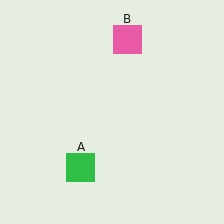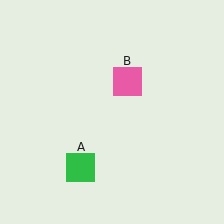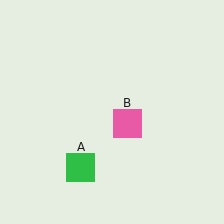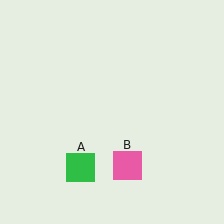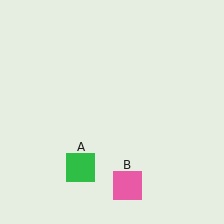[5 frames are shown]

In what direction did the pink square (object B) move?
The pink square (object B) moved down.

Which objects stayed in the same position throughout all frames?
Green square (object A) remained stationary.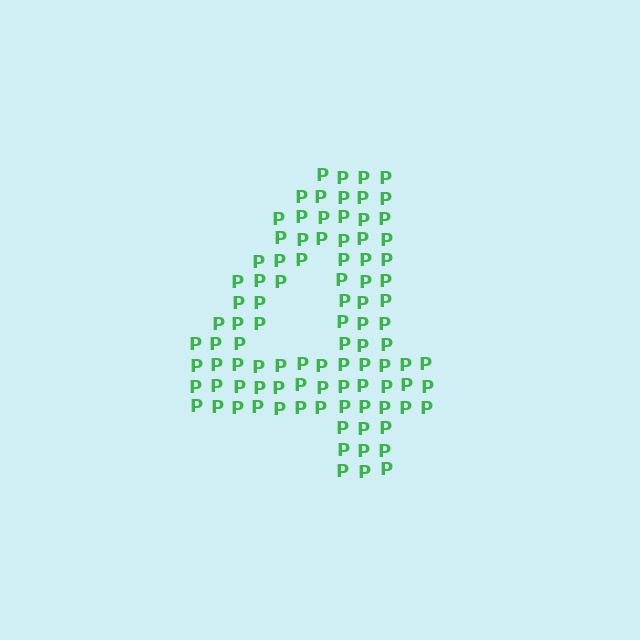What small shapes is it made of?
It is made of small letter P's.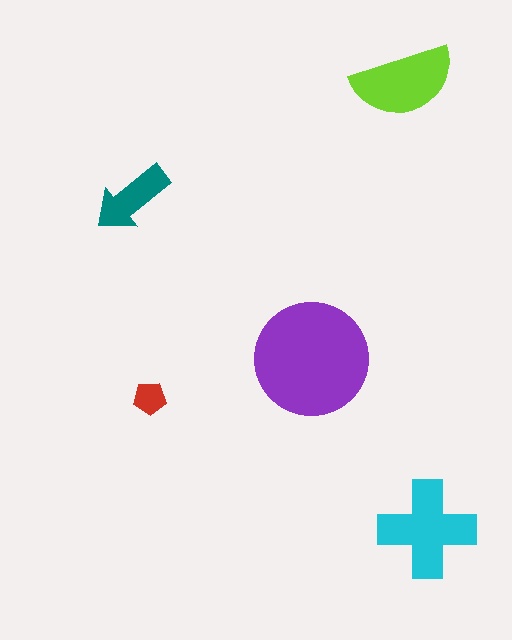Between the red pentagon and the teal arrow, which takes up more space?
The teal arrow.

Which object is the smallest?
The red pentagon.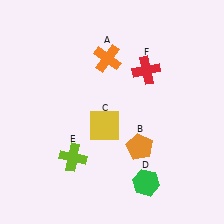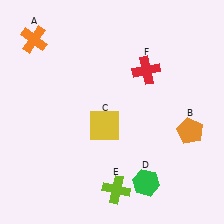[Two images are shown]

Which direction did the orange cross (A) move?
The orange cross (A) moved left.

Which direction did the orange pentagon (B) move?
The orange pentagon (B) moved right.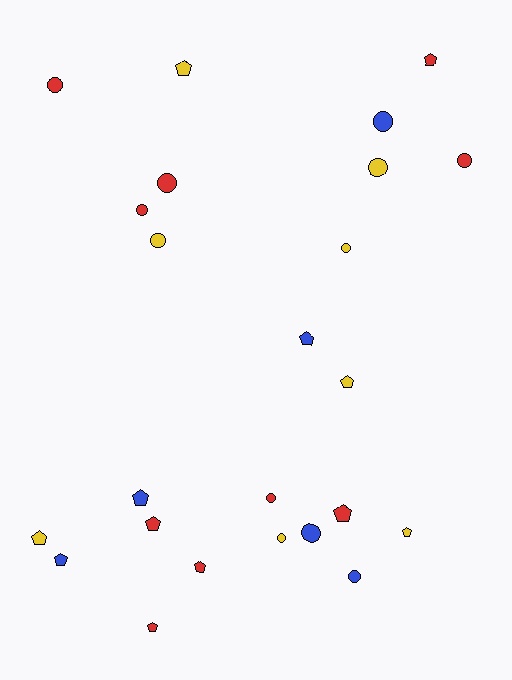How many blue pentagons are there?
There are 3 blue pentagons.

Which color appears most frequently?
Red, with 10 objects.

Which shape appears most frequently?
Pentagon, with 12 objects.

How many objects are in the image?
There are 24 objects.